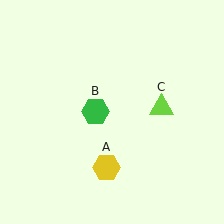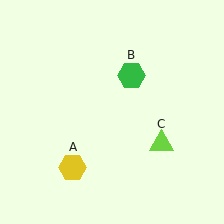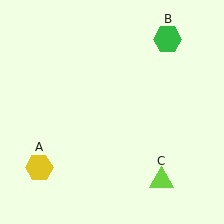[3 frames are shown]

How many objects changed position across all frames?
3 objects changed position: yellow hexagon (object A), green hexagon (object B), lime triangle (object C).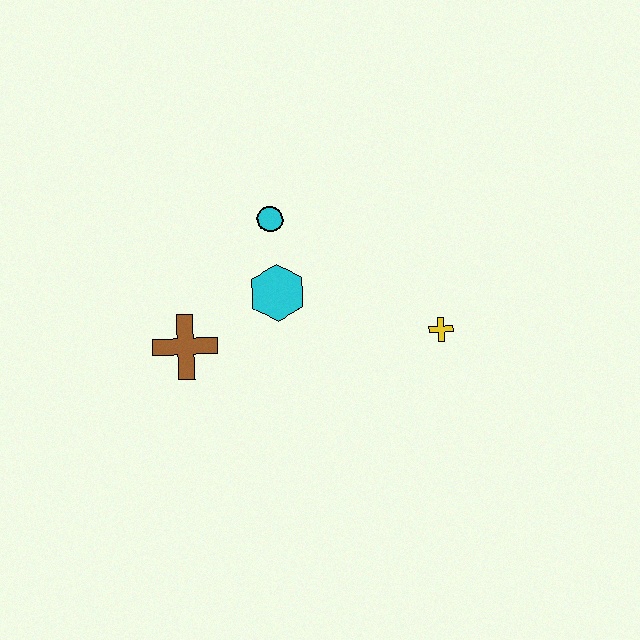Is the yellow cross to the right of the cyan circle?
Yes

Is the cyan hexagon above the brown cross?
Yes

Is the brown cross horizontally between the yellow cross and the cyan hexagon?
No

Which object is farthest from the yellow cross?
The brown cross is farthest from the yellow cross.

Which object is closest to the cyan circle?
The cyan hexagon is closest to the cyan circle.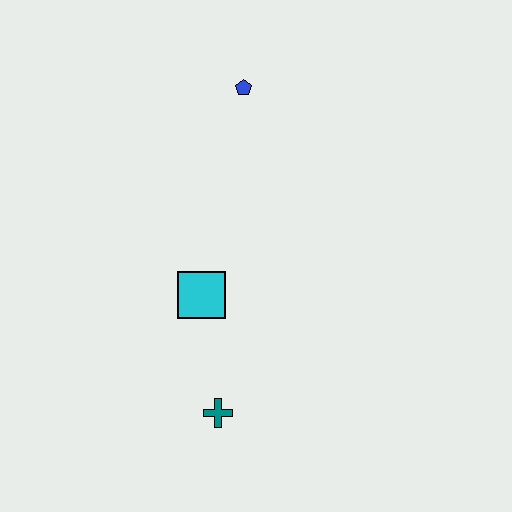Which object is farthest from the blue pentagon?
The teal cross is farthest from the blue pentagon.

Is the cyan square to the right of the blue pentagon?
No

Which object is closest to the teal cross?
The cyan square is closest to the teal cross.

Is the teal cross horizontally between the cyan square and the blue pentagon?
Yes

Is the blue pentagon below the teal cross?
No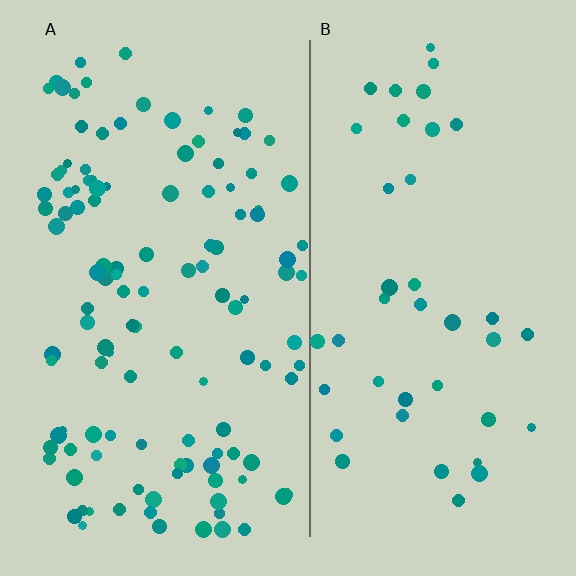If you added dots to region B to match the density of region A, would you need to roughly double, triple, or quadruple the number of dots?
Approximately triple.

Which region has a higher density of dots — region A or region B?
A (the left).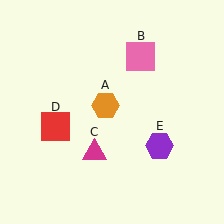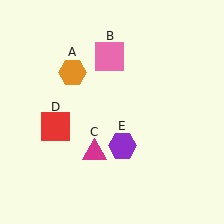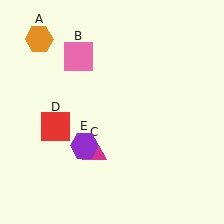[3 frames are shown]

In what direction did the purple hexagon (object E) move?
The purple hexagon (object E) moved left.